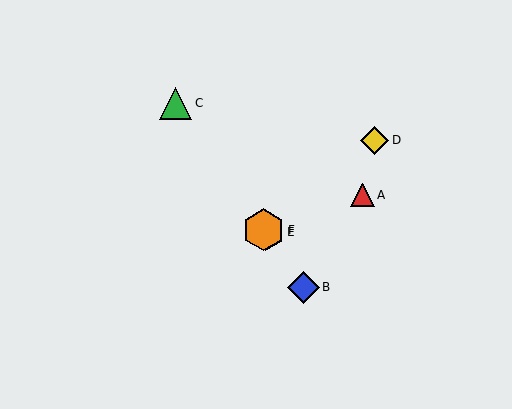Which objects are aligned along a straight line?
Objects B, C, E, F are aligned along a straight line.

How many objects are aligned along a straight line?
4 objects (B, C, E, F) are aligned along a straight line.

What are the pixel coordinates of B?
Object B is at (304, 287).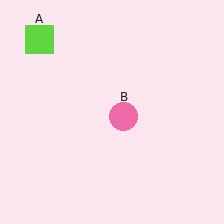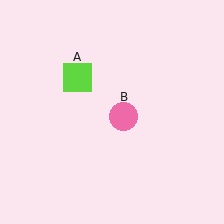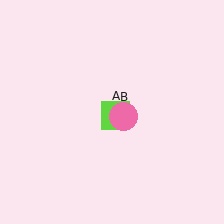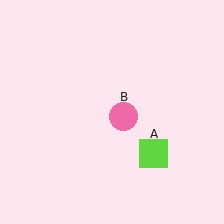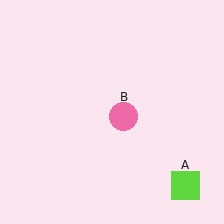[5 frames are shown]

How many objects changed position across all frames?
1 object changed position: lime square (object A).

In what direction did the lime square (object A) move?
The lime square (object A) moved down and to the right.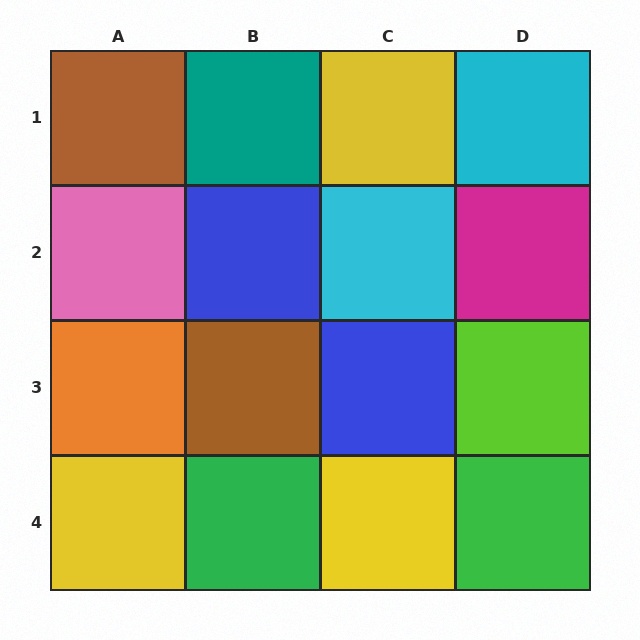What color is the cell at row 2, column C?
Cyan.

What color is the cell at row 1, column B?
Teal.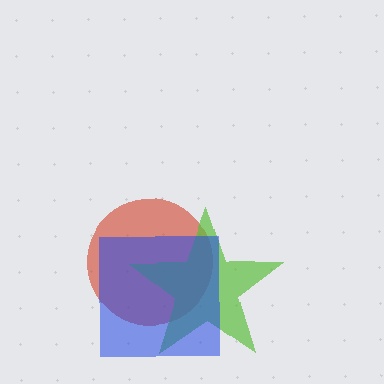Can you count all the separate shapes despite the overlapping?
Yes, there are 3 separate shapes.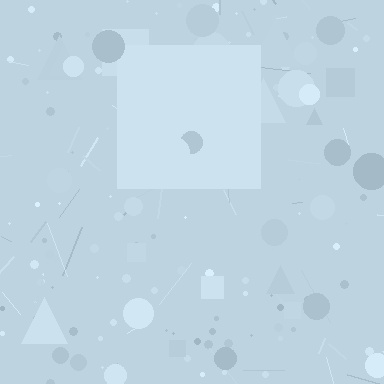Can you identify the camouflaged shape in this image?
The camouflaged shape is a square.